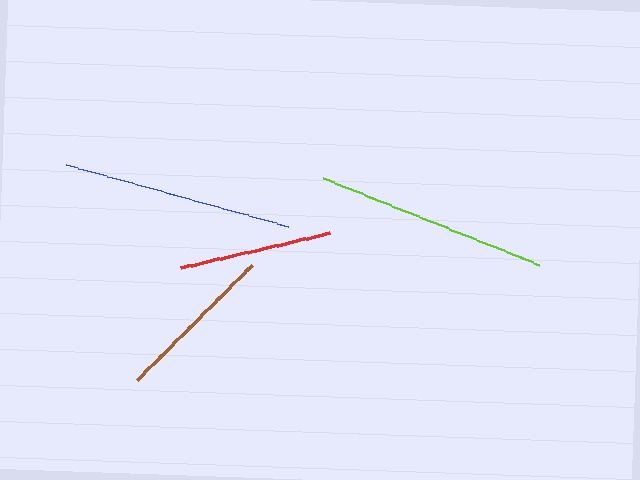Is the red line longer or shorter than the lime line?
The lime line is longer than the red line.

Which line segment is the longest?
The lime line is the longest at approximately 233 pixels.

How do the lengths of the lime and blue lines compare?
The lime and blue lines are approximately the same length.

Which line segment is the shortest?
The red line is the shortest at approximately 153 pixels.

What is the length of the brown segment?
The brown segment is approximately 163 pixels long.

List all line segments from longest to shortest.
From longest to shortest: lime, blue, brown, red.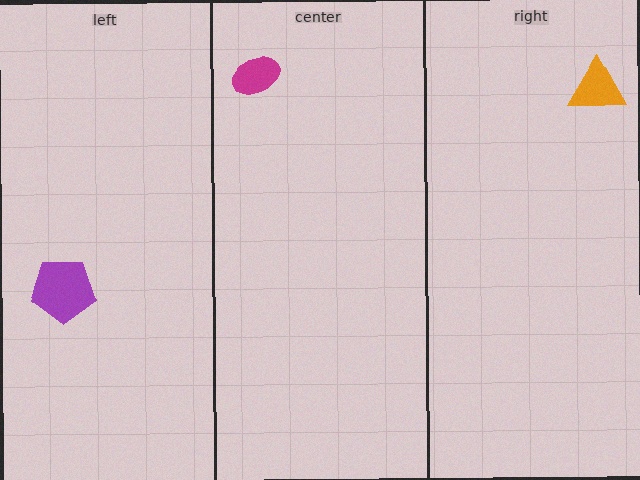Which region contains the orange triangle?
The right region.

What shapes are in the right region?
The orange triangle.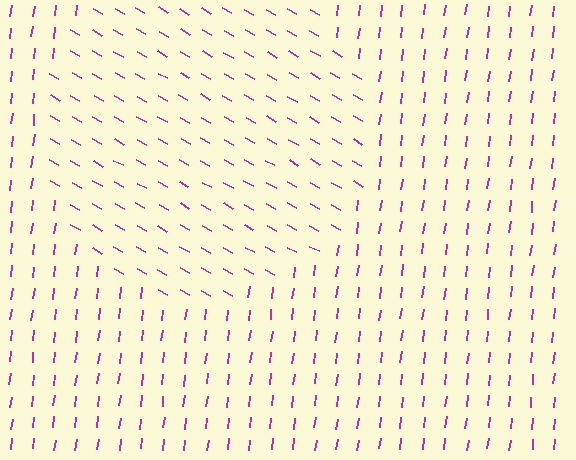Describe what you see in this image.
The image is filled with small magenta line segments. A circle region in the image has lines oriented differently from the surrounding lines, creating a visible texture boundary.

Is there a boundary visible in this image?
Yes, there is a texture boundary formed by a change in line orientation.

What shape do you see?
I see a circle.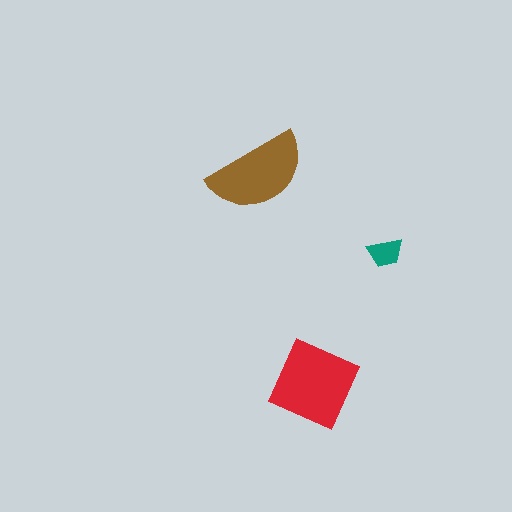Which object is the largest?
The red diamond.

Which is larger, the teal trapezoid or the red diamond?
The red diamond.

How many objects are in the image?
There are 3 objects in the image.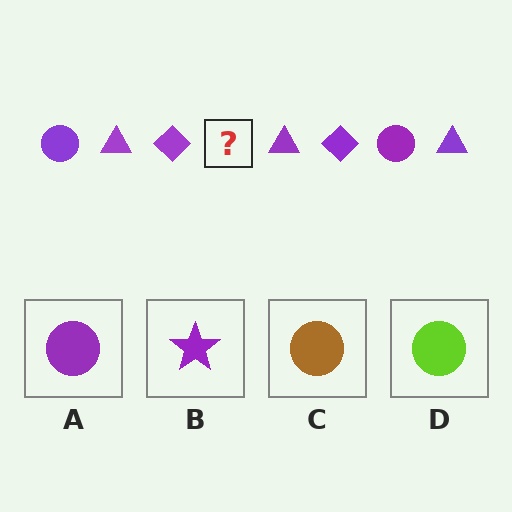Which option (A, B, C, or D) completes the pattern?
A.